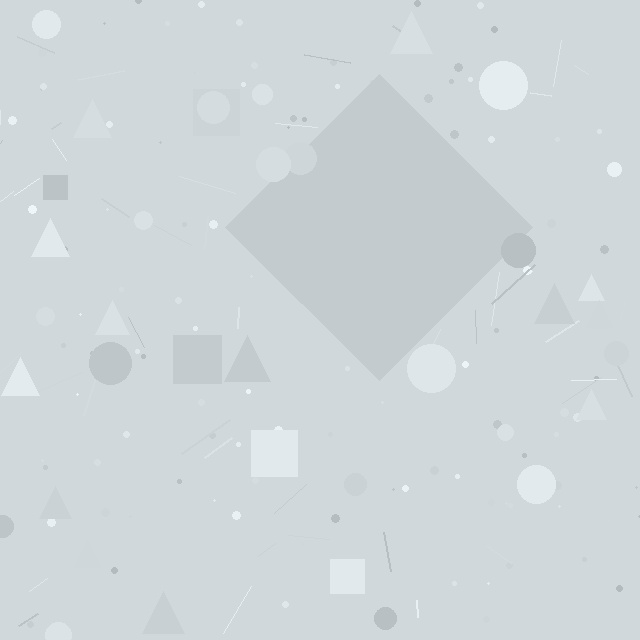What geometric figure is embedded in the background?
A diamond is embedded in the background.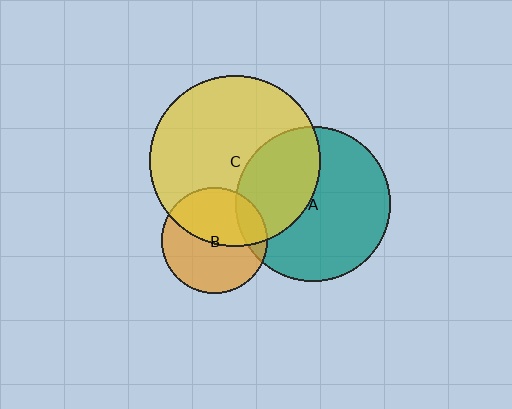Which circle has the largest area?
Circle C (yellow).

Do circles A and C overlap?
Yes.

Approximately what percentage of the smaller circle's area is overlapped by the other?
Approximately 35%.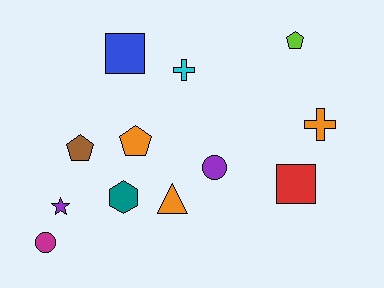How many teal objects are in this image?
There is 1 teal object.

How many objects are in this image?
There are 12 objects.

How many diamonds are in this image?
There are no diamonds.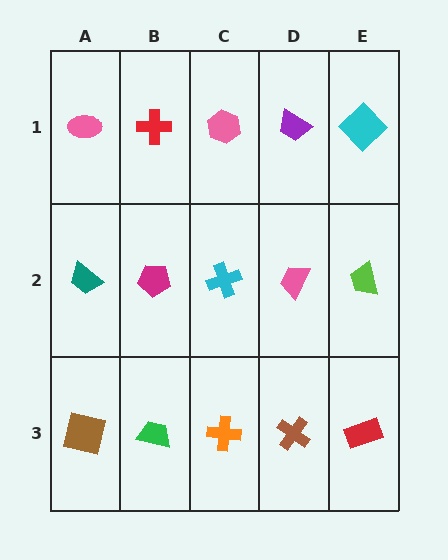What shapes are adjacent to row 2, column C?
A pink hexagon (row 1, column C), an orange cross (row 3, column C), a magenta pentagon (row 2, column B), a pink trapezoid (row 2, column D).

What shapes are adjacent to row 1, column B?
A magenta pentagon (row 2, column B), a pink ellipse (row 1, column A), a pink hexagon (row 1, column C).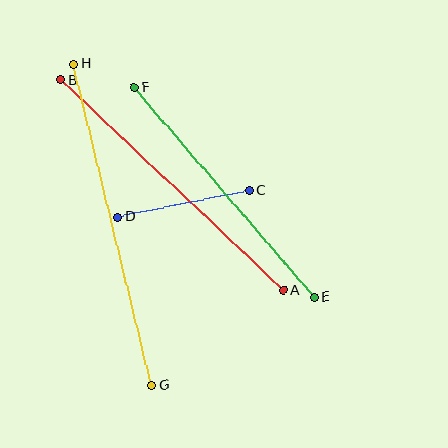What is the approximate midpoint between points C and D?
The midpoint is at approximately (183, 204) pixels.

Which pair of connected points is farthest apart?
Points G and H are farthest apart.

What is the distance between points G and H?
The distance is approximately 331 pixels.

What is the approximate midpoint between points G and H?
The midpoint is at approximately (113, 225) pixels.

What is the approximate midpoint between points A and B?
The midpoint is at approximately (172, 185) pixels.